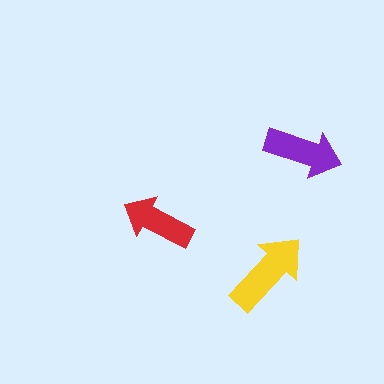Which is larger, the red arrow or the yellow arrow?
The yellow one.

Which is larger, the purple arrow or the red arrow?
The purple one.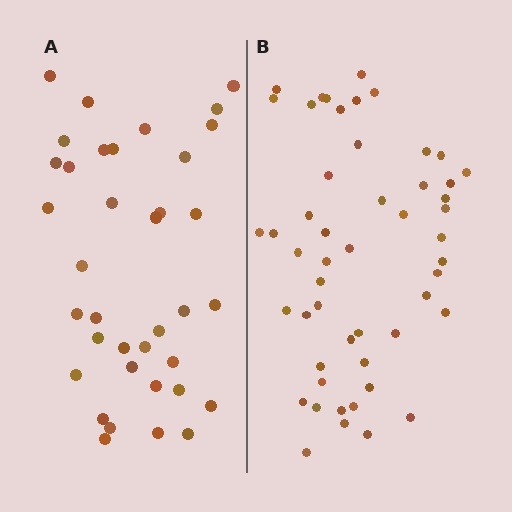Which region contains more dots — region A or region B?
Region B (the right region) has more dots.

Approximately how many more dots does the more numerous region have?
Region B has approximately 15 more dots than region A.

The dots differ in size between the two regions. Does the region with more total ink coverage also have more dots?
No. Region A has more total ink coverage because its dots are larger, but region B actually contains more individual dots. Total area can be misleading — the number of items is what matters here.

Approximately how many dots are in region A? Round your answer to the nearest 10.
About 40 dots. (The exact count is 37, which rounds to 40.)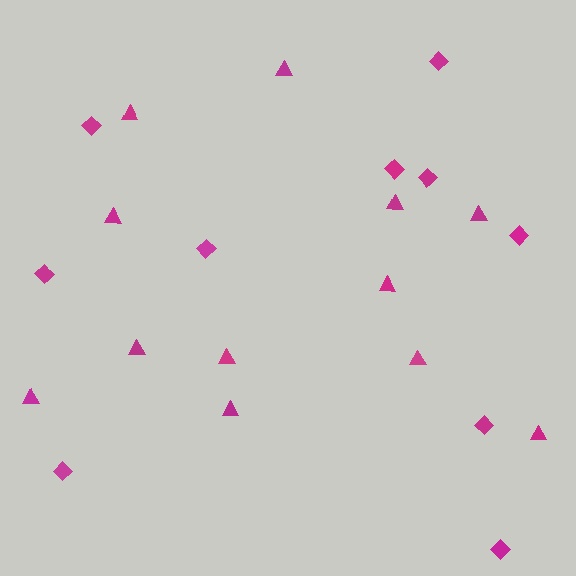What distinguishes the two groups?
There are 2 groups: one group of diamonds (10) and one group of triangles (12).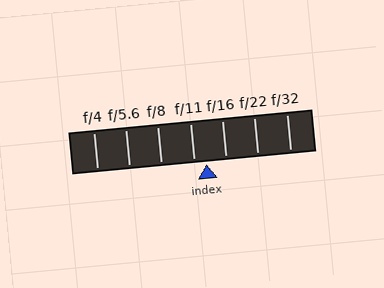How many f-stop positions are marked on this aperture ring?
There are 7 f-stop positions marked.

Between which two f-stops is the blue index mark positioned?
The index mark is between f/11 and f/16.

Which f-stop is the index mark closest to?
The index mark is closest to f/11.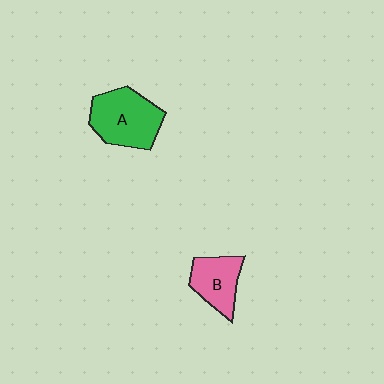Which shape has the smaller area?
Shape B (pink).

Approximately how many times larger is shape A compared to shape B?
Approximately 1.5 times.